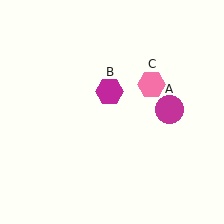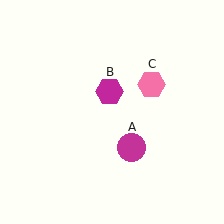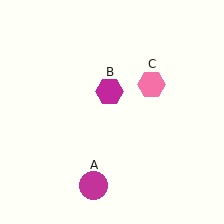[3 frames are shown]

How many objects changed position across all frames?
1 object changed position: magenta circle (object A).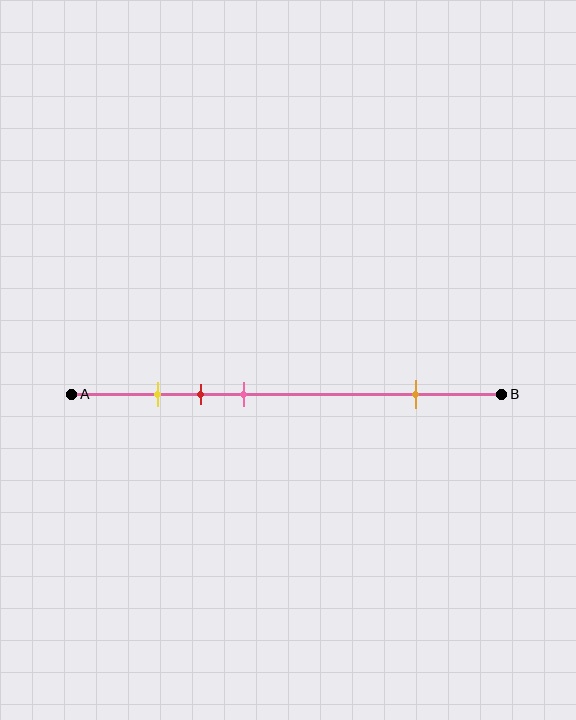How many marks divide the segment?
There are 4 marks dividing the segment.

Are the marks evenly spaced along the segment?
No, the marks are not evenly spaced.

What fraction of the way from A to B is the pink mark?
The pink mark is approximately 40% (0.4) of the way from A to B.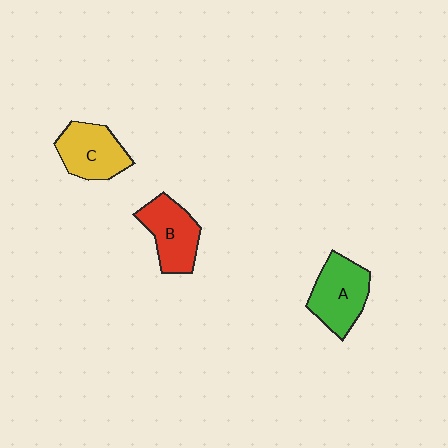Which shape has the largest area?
Shape A (green).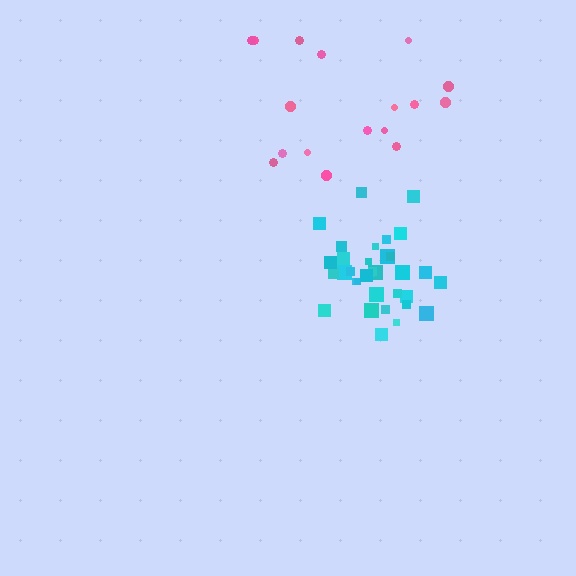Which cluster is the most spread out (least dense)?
Pink.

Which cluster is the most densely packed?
Cyan.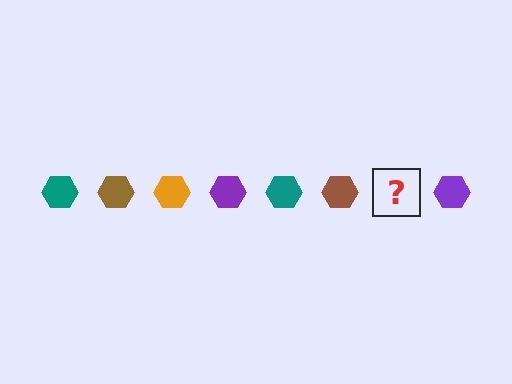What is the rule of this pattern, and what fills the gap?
The rule is that the pattern cycles through teal, brown, orange, purple hexagons. The gap should be filled with an orange hexagon.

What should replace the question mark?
The question mark should be replaced with an orange hexagon.